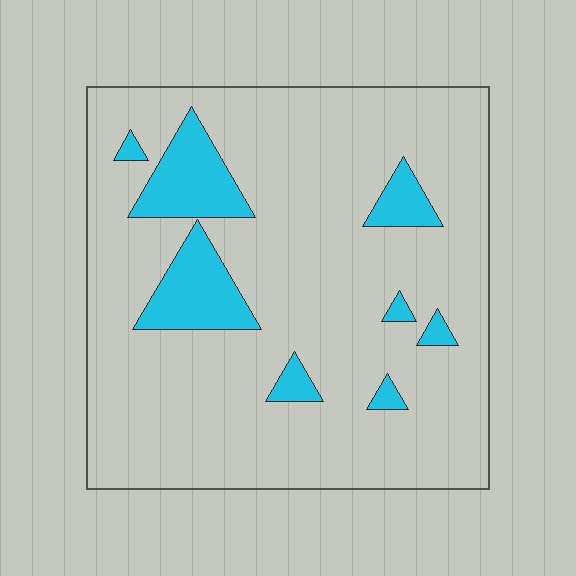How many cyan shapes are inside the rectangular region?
8.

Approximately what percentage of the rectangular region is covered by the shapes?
Approximately 15%.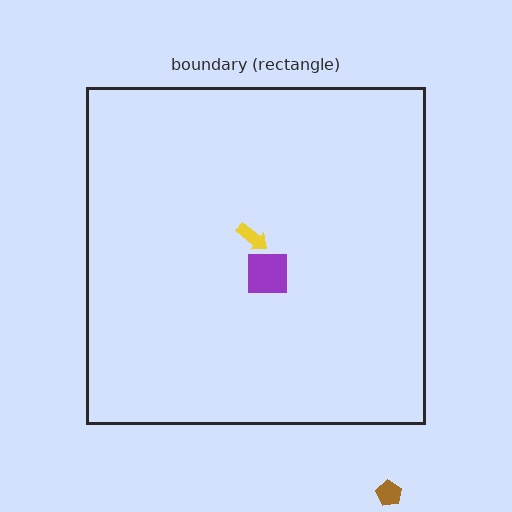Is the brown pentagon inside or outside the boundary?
Outside.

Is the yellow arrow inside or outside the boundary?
Inside.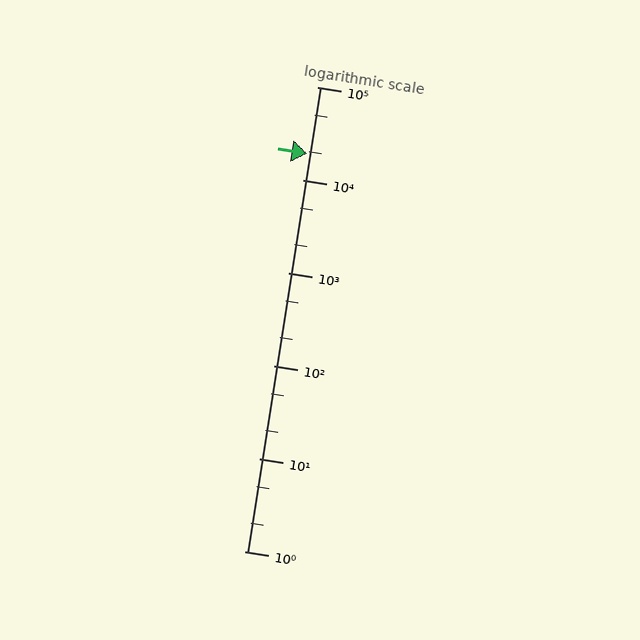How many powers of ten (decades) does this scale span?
The scale spans 5 decades, from 1 to 100000.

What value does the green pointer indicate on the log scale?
The pointer indicates approximately 19000.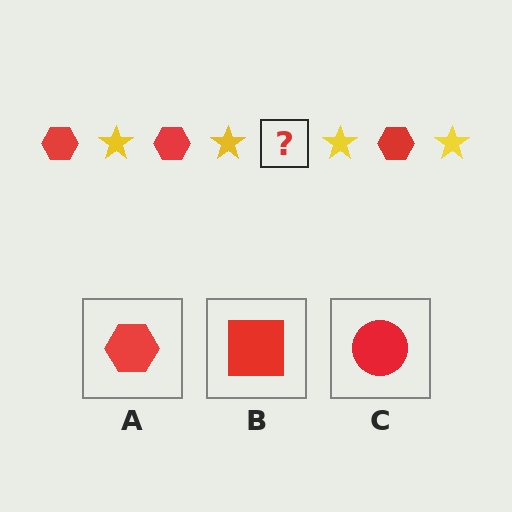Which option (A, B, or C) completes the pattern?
A.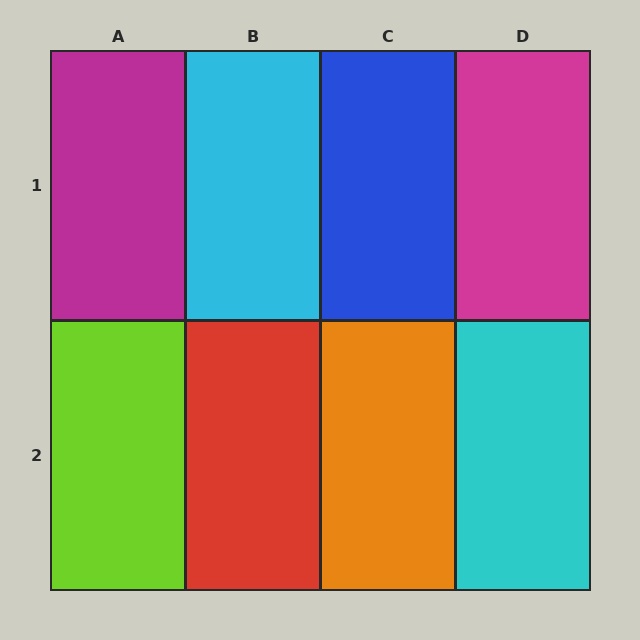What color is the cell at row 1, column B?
Cyan.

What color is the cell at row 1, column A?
Magenta.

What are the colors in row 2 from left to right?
Lime, red, orange, cyan.